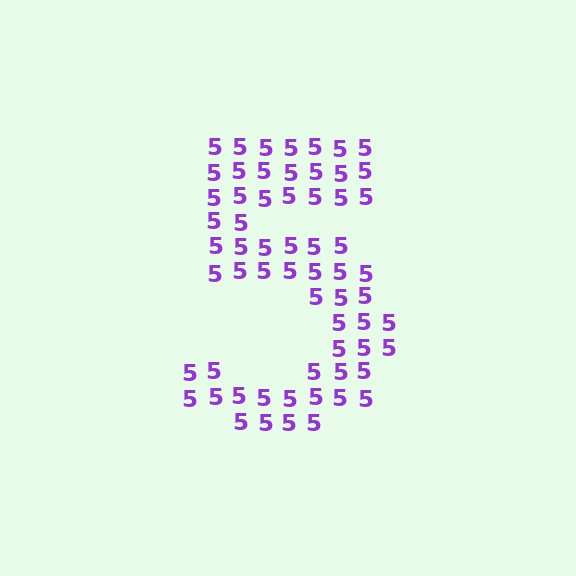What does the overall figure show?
The overall figure shows the digit 5.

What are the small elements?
The small elements are digit 5's.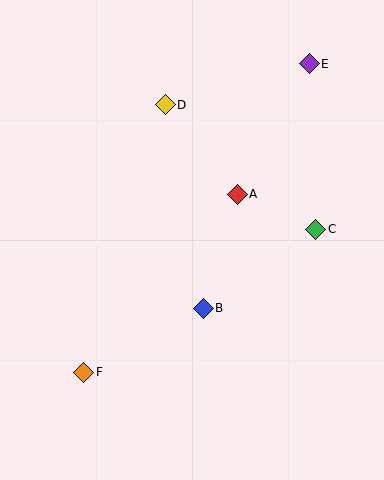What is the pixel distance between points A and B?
The distance between A and B is 119 pixels.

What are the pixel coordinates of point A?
Point A is at (237, 194).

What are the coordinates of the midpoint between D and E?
The midpoint between D and E is at (237, 84).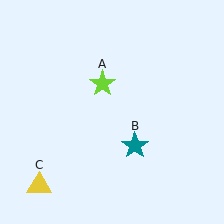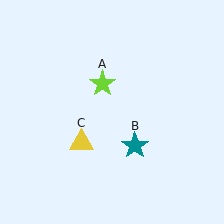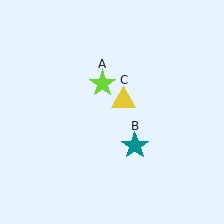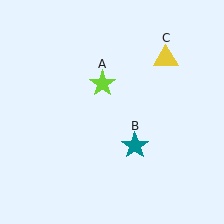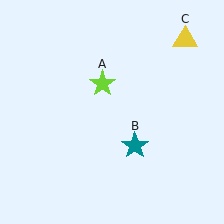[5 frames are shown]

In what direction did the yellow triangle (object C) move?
The yellow triangle (object C) moved up and to the right.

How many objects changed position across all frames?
1 object changed position: yellow triangle (object C).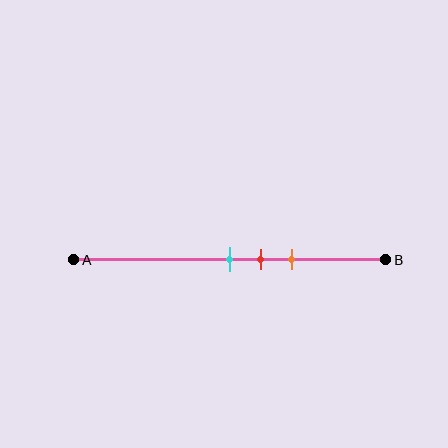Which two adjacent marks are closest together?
The cyan and red marks are the closest adjacent pair.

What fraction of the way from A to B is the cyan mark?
The cyan mark is approximately 50% (0.5) of the way from A to B.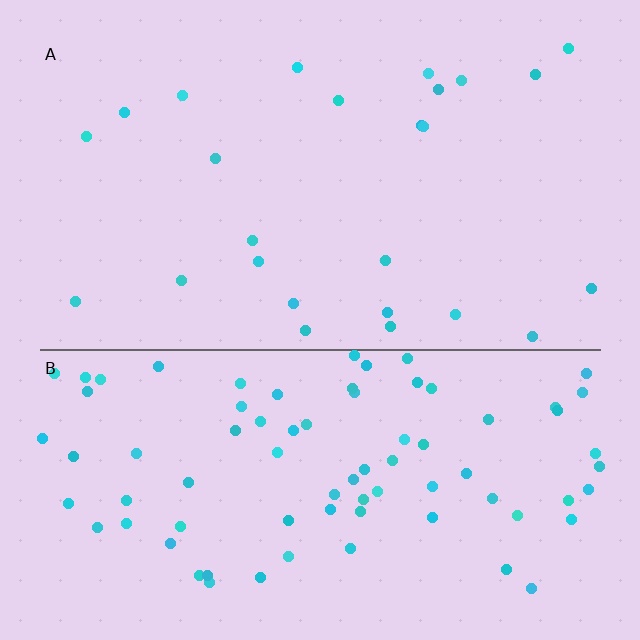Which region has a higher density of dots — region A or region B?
B (the bottom).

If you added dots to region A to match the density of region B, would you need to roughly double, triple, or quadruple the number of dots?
Approximately triple.